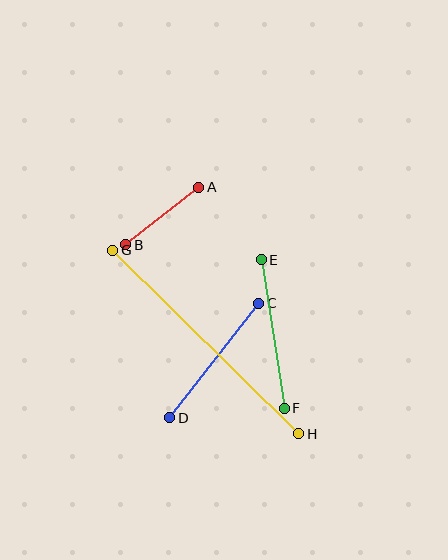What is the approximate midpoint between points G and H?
The midpoint is at approximately (206, 342) pixels.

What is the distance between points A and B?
The distance is approximately 93 pixels.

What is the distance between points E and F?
The distance is approximately 150 pixels.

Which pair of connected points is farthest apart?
Points G and H are farthest apart.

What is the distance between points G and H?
The distance is approximately 261 pixels.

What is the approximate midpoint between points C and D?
The midpoint is at approximately (214, 361) pixels.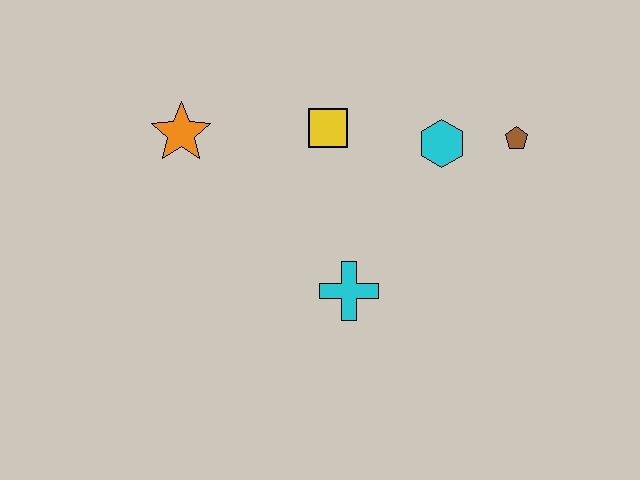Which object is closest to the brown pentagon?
The cyan hexagon is closest to the brown pentagon.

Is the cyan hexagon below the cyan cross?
No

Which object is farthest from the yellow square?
The brown pentagon is farthest from the yellow square.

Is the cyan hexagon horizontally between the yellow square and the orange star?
No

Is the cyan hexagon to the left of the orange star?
No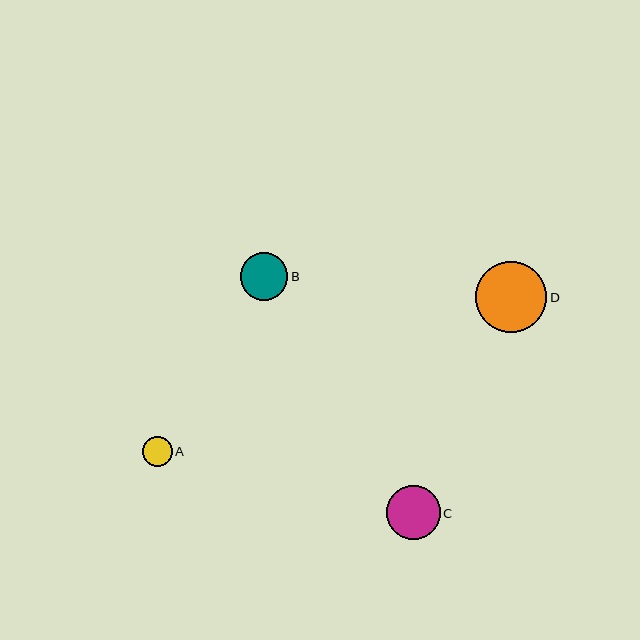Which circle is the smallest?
Circle A is the smallest with a size of approximately 30 pixels.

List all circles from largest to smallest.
From largest to smallest: D, C, B, A.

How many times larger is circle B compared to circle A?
Circle B is approximately 1.6 times the size of circle A.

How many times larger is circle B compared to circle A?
Circle B is approximately 1.6 times the size of circle A.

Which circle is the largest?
Circle D is the largest with a size of approximately 71 pixels.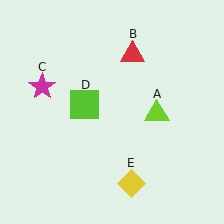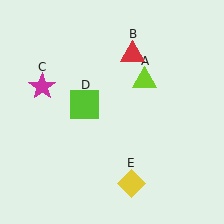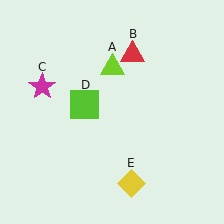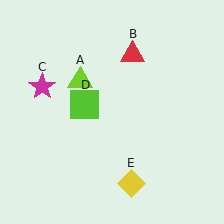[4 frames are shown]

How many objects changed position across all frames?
1 object changed position: lime triangle (object A).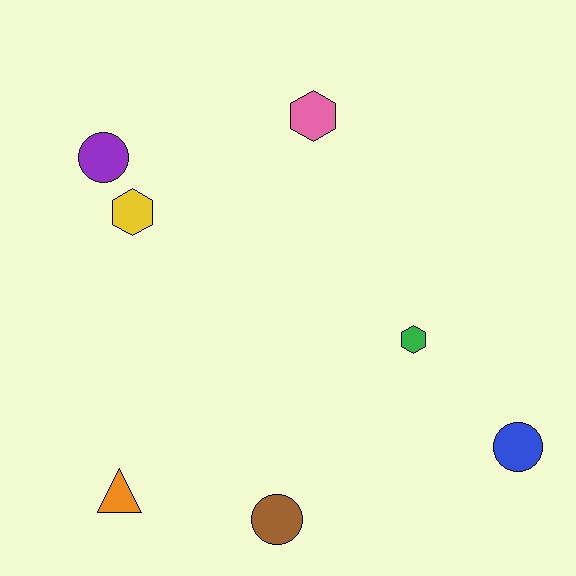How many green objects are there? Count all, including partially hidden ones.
There is 1 green object.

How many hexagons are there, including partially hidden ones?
There are 3 hexagons.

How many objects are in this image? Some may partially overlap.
There are 7 objects.